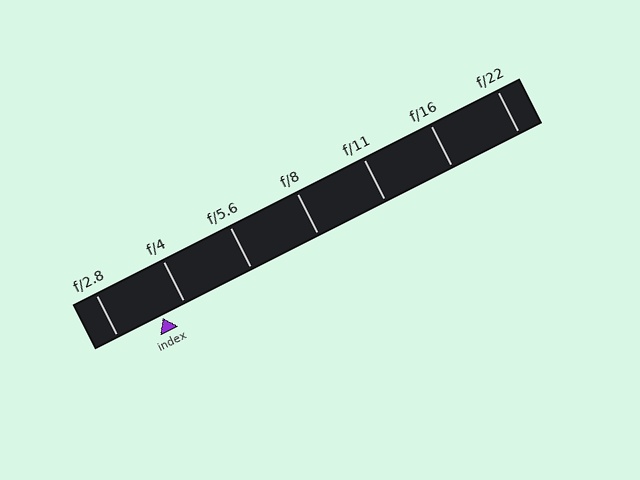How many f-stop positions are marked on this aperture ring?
There are 7 f-stop positions marked.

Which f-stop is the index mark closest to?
The index mark is closest to f/4.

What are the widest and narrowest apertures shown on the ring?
The widest aperture shown is f/2.8 and the narrowest is f/22.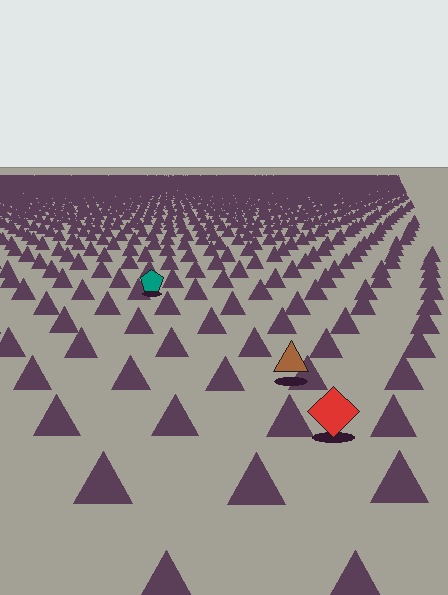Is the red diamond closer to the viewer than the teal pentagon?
Yes. The red diamond is closer — you can tell from the texture gradient: the ground texture is coarser near it.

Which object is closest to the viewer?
The red diamond is closest. The texture marks near it are larger and more spread out.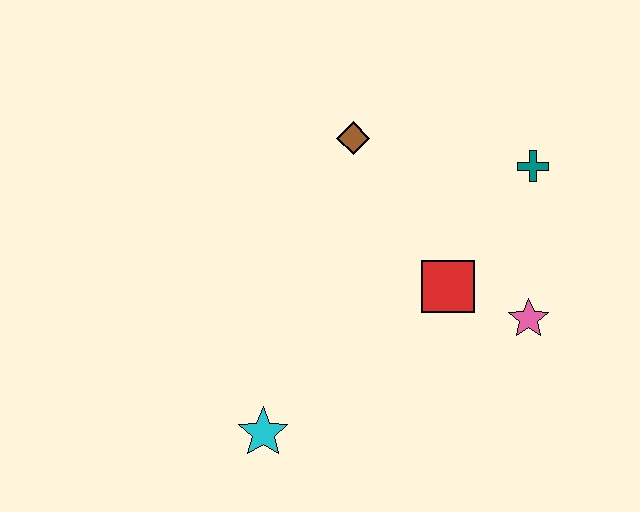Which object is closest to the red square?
The pink star is closest to the red square.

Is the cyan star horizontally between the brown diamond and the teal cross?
No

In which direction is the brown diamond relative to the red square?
The brown diamond is above the red square.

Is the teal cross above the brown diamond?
No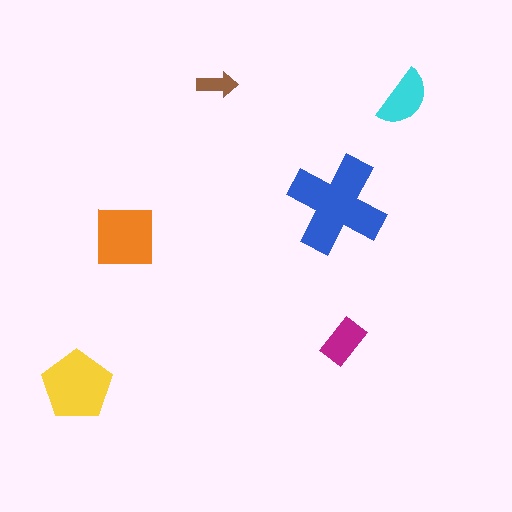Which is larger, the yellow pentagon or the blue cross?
The blue cross.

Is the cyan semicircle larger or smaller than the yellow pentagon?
Smaller.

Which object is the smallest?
The brown arrow.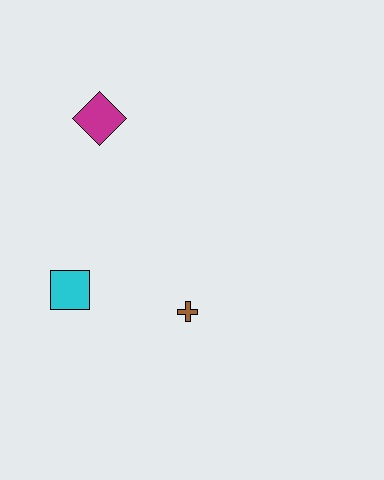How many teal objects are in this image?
There are no teal objects.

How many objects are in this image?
There are 3 objects.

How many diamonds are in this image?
There is 1 diamond.